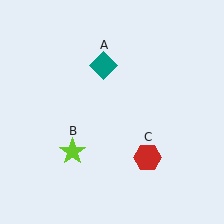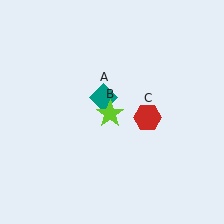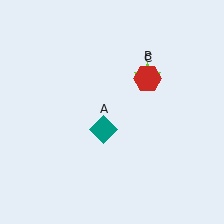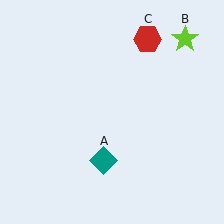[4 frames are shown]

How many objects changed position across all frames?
3 objects changed position: teal diamond (object A), lime star (object B), red hexagon (object C).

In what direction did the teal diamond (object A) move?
The teal diamond (object A) moved down.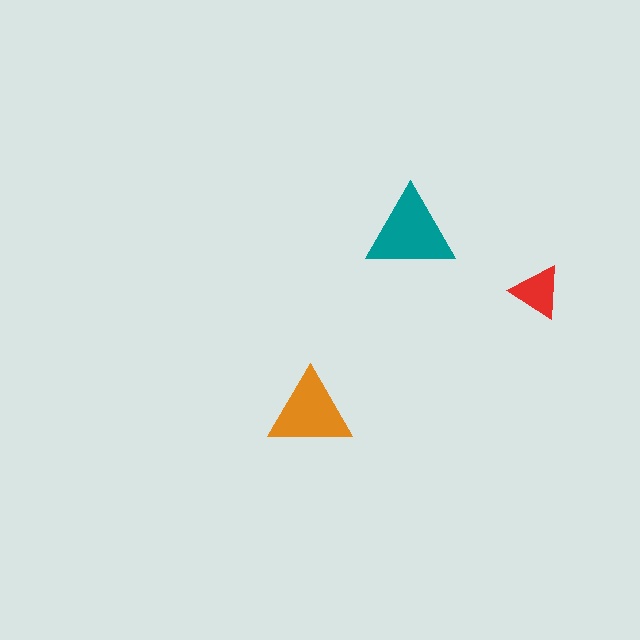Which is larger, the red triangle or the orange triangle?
The orange one.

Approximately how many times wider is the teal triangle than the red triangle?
About 1.5 times wider.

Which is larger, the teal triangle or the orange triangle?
The teal one.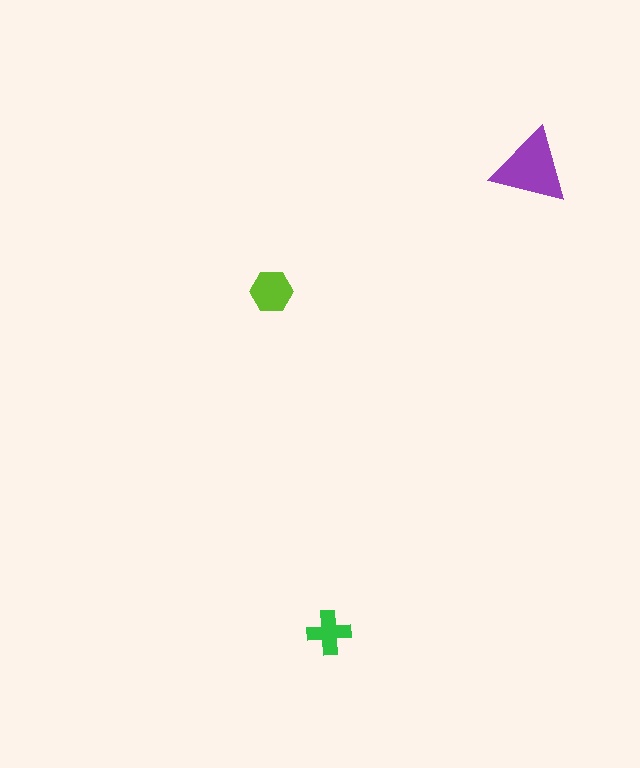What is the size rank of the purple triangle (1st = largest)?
1st.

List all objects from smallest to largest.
The green cross, the lime hexagon, the purple triangle.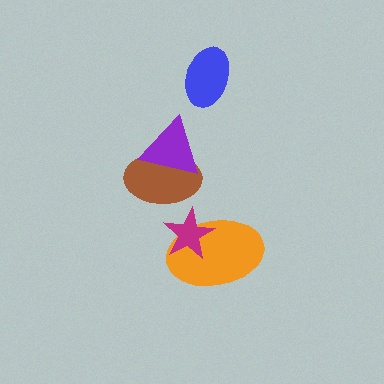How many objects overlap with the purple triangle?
1 object overlaps with the purple triangle.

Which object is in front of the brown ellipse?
The purple triangle is in front of the brown ellipse.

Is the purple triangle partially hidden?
No, no other shape covers it.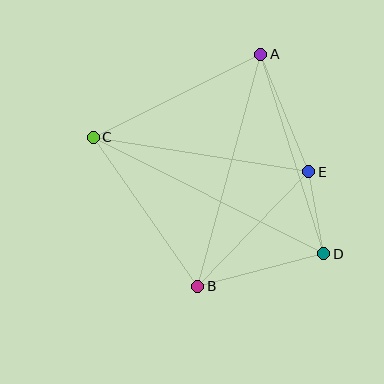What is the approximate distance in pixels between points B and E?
The distance between B and E is approximately 159 pixels.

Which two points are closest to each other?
Points D and E are closest to each other.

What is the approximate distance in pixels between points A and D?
The distance between A and D is approximately 209 pixels.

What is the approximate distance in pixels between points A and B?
The distance between A and B is approximately 240 pixels.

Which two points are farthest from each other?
Points C and D are farthest from each other.